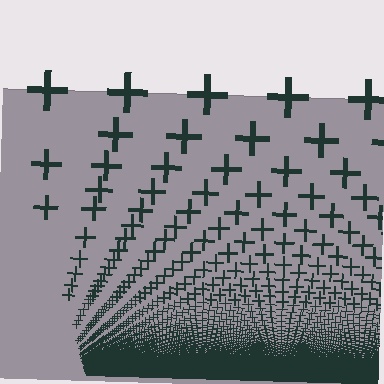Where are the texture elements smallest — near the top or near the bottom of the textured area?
Near the bottom.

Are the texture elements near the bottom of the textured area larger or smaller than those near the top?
Smaller. The gradient is inverted — elements near the bottom are smaller and denser.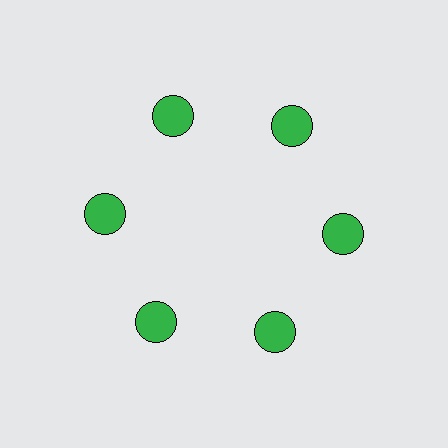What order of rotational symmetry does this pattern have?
This pattern has 6-fold rotational symmetry.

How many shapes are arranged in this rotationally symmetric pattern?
There are 6 shapes, arranged in 6 groups of 1.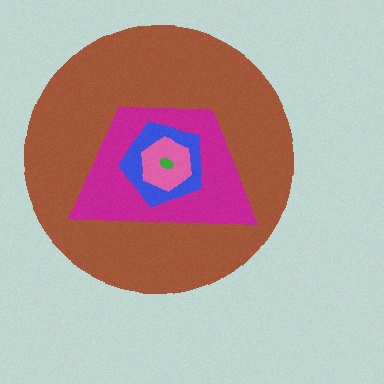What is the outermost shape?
The brown circle.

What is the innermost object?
The green ellipse.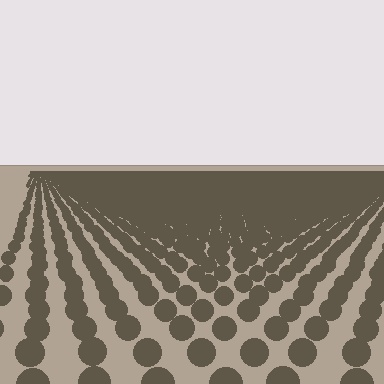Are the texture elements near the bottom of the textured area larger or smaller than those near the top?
Larger. Near the bottom, elements are closer to the viewer and appear at a bigger on-screen size.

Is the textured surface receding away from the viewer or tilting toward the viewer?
The surface is receding away from the viewer. Texture elements get smaller and denser toward the top.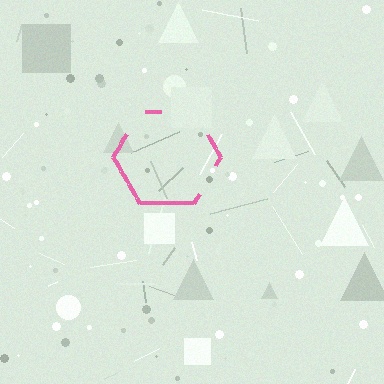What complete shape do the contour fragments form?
The contour fragments form a hexagon.